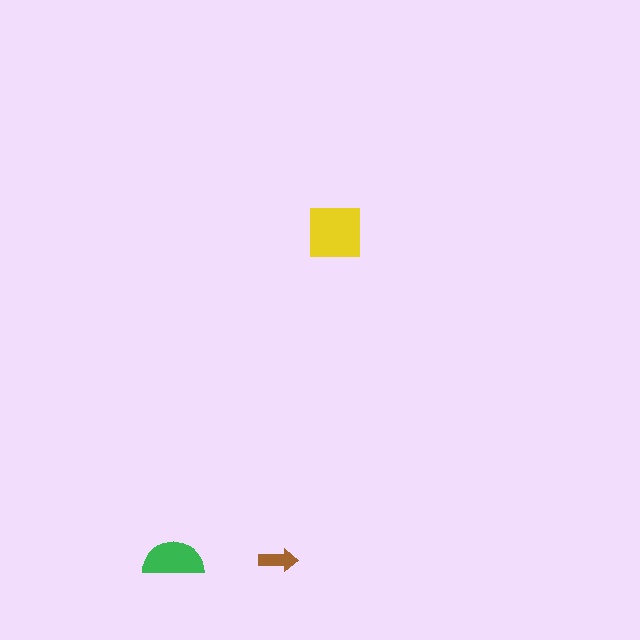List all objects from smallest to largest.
The brown arrow, the green semicircle, the yellow square.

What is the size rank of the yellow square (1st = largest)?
1st.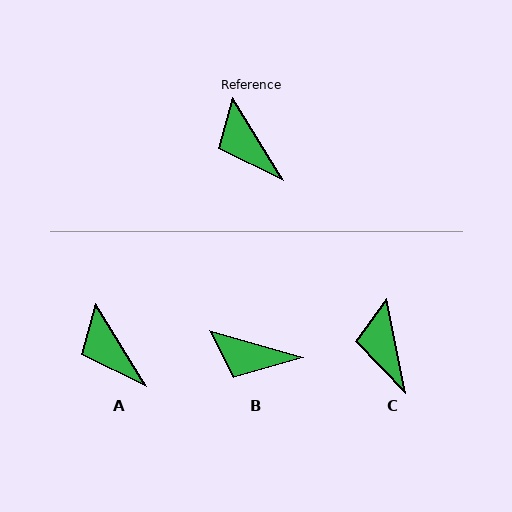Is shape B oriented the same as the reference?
No, it is off by about 43 degrees.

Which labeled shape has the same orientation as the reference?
A.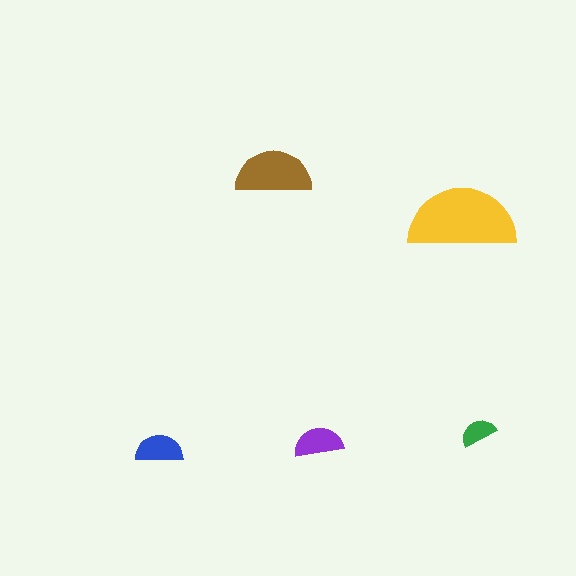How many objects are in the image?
There are 5 objects in the image.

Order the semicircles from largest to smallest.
the yellow one, the brown one, the purple one, the blue one, the green one.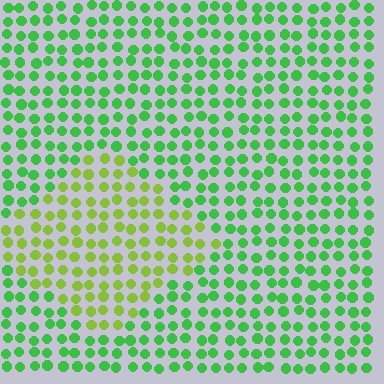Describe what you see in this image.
The image is filled with small green elements in a uniform arrangement. A diamond-shaped region is visible where the elements are tinted to a slightly different hue, forming a subtle color boundary.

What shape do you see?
I see a diamond.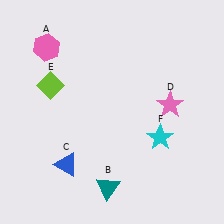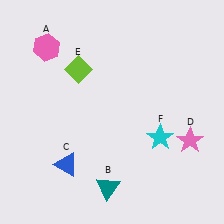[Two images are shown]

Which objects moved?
The objects that moved are: the pink star (D), the lime diamond (E).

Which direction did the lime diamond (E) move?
The lime diamond (E) moved right.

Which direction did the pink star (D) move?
The pink star (D) moved down.